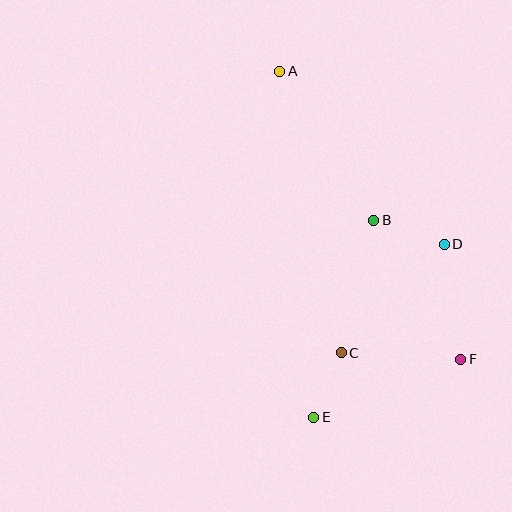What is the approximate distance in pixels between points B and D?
The distance between B and D is approximately 75 pixels.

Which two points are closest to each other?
Points C and E are closest to each other.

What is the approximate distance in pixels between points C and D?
The distance between C and D is approximately 150 pixels.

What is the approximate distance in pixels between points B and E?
The distance between B and E is approximately 206 pixels.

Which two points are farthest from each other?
Points A and E are farthest from each other.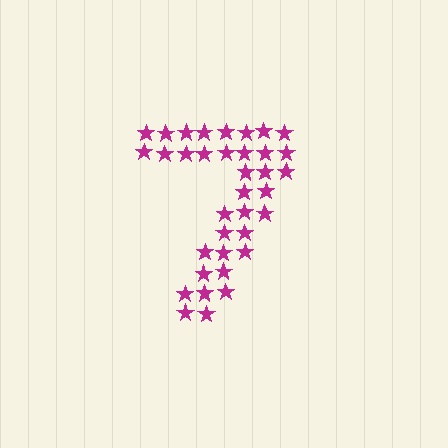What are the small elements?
The small elements are stars.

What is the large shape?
The large shape is the digit 7.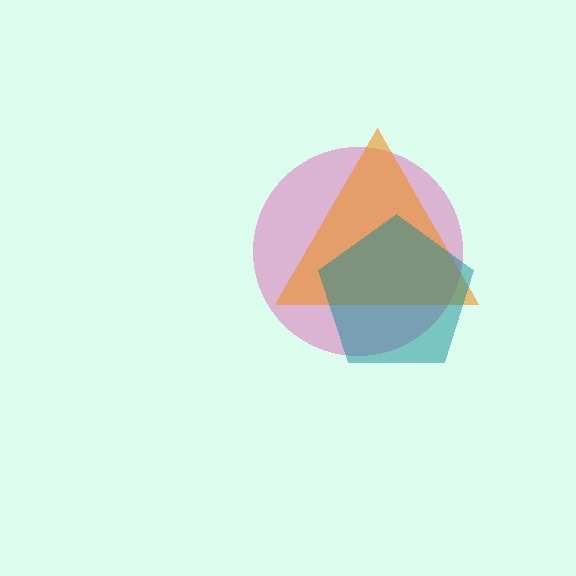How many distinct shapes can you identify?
There are 3 distinct shapes: a pink circle, an orange triangle, a teal pentagon.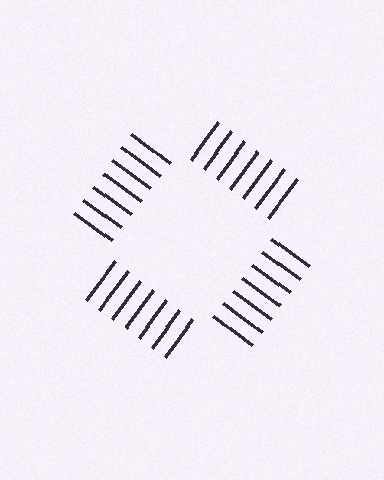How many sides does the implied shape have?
4 sides — the line-ends trace a square.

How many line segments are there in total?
28 — 7 along each of the 4 edges.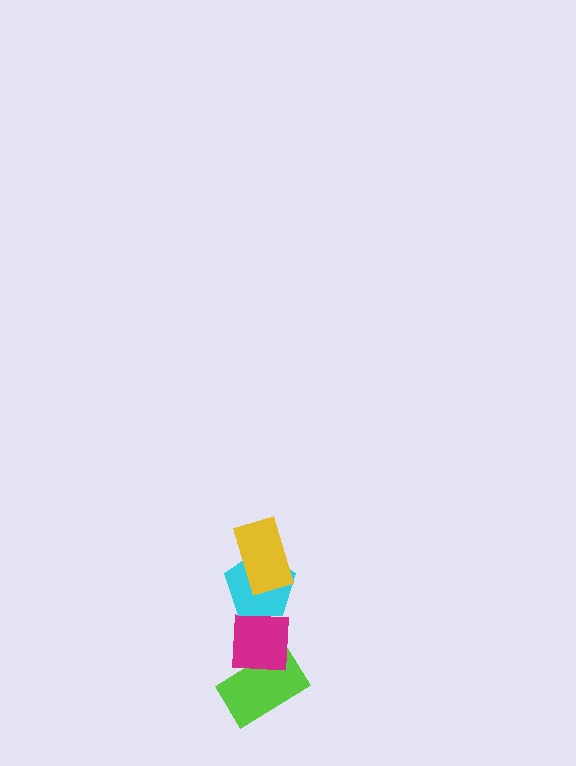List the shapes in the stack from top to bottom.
From top to bottom: the yellow rectangle, the cyan pentagon, the magenta square, the lime rectangle.